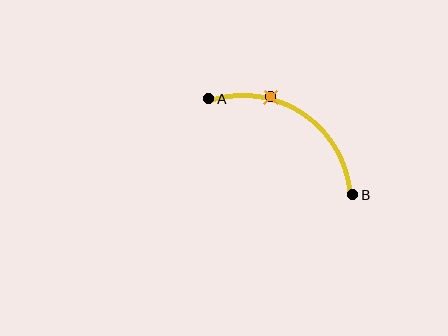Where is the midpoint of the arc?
The arc midpoint is the point on the curve farthest from the straight line joining A and B. It sits above that line.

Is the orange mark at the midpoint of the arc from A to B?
No. The orange mark lies on the arc but is closer to endpoint A. The arc midpoint would be at the point on the curve equidistant along the arc from both A and B.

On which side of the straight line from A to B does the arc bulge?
The arc bulges above the straight line connecting A and B.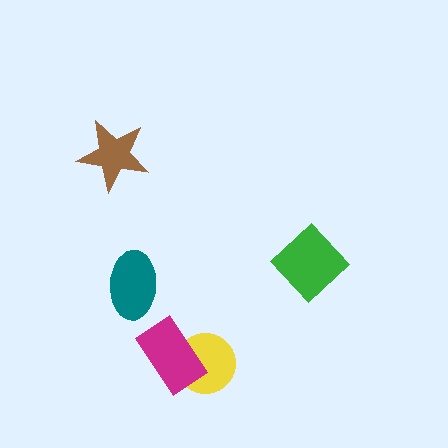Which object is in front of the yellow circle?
The magenta rectangle is in front of the yellow circle.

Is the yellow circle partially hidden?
Yes, it is partially covered by another shape.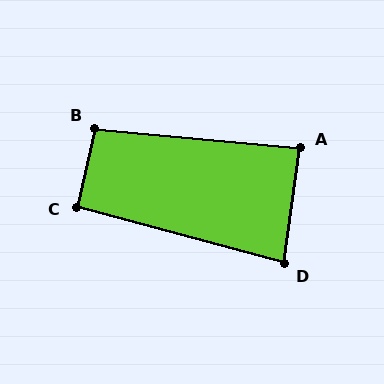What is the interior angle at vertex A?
Approximately 88 degrees (approximately right).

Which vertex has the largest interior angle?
B, at approximately 97 degrees.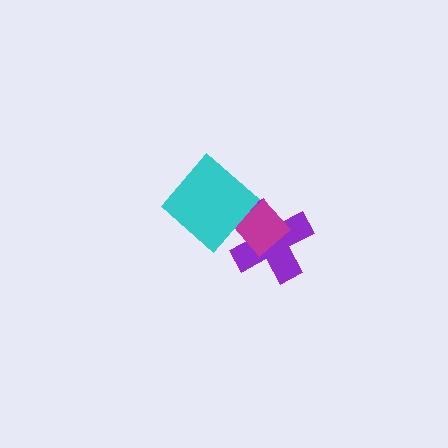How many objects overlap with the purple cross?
2 objects overlap with the purple cross.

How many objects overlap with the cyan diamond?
2 objects overlap with the cyan diamond.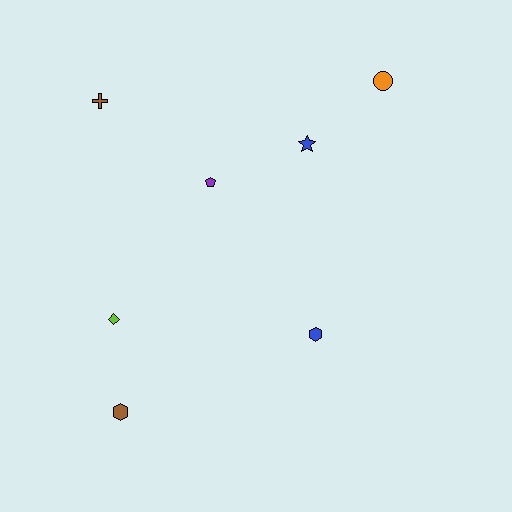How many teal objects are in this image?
There are no teal objects.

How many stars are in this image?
There is 1 star.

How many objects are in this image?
There are 7 objects.